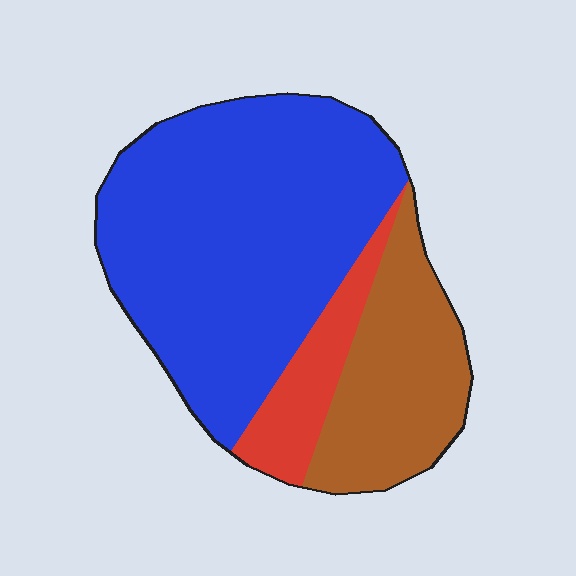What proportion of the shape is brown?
Brown takes up about one quarter (1/4) of the shape.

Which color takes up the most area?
Blue, at roughly 65%.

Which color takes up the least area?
Red, at roughly 10%.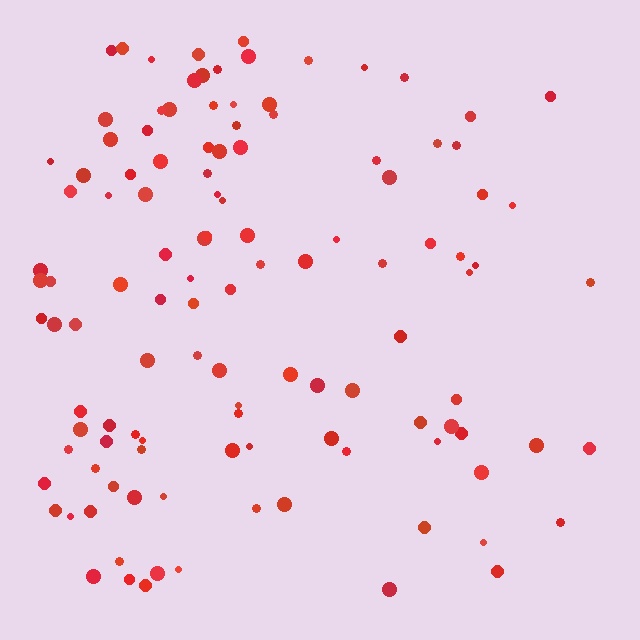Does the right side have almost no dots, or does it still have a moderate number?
Still a moderate number, just noticeably fewer than the left.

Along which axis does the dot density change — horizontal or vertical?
Horizontal.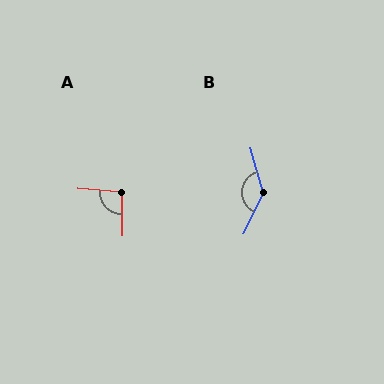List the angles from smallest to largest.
A (96°), B (138°).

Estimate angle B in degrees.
Approximately 138 degrees.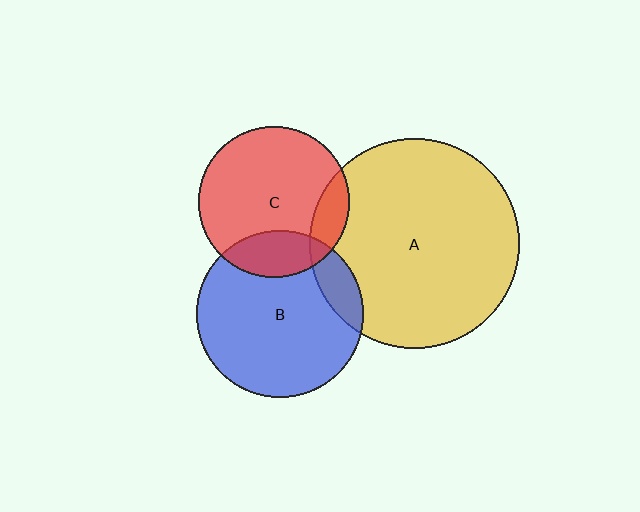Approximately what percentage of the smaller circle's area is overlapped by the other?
Approximately 15%.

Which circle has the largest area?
Circle A (yellow).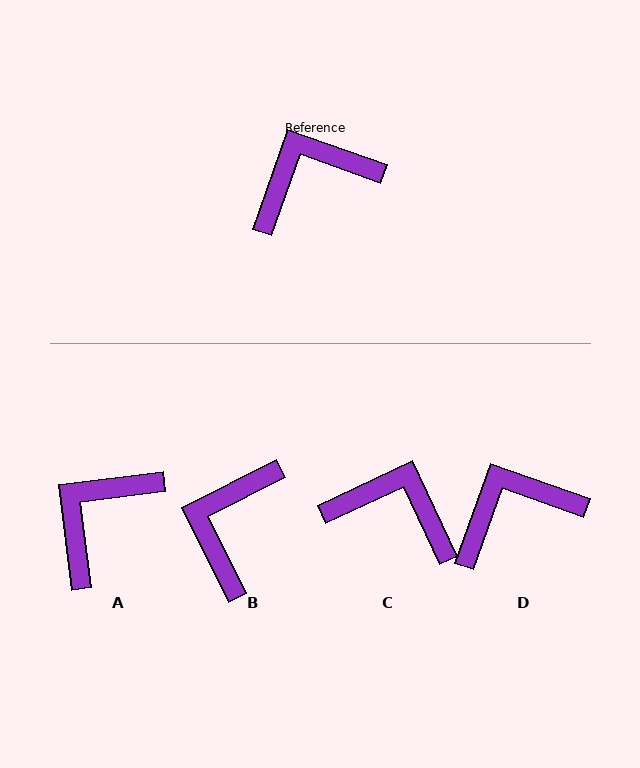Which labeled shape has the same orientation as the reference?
D.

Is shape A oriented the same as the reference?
No, it is off by about 27 degrees.